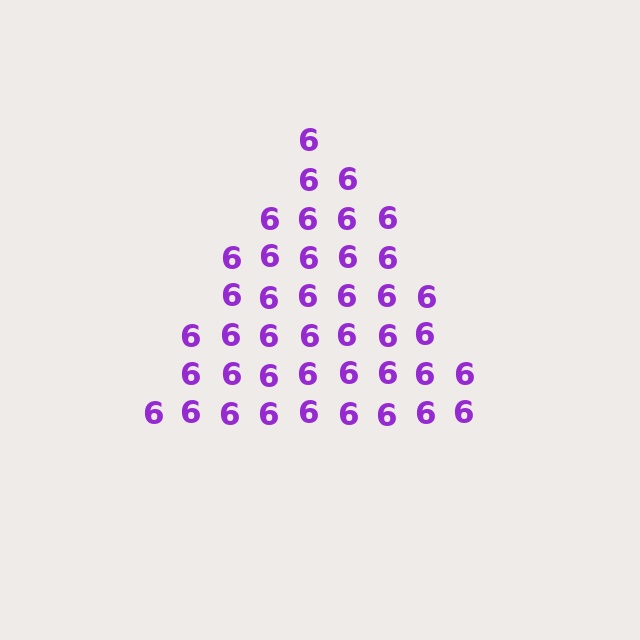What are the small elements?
The small elements are digit 6's.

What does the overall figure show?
The overall figure shows a triangle.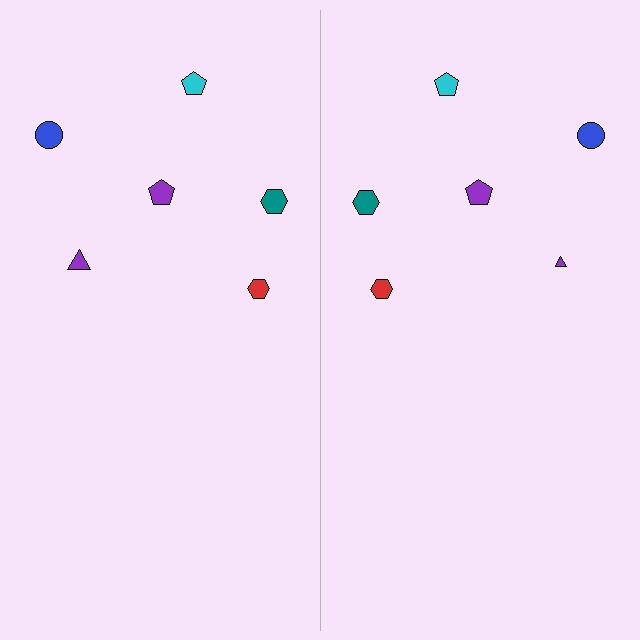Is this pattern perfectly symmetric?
No, the pattern is not perfectly symmetric. The purple triangle on the right side has a different size than its mirror counterpart.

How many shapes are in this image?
There are 12 shapes in this image.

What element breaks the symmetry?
The purple triangle on the right side has a different size than its mirror counterpart.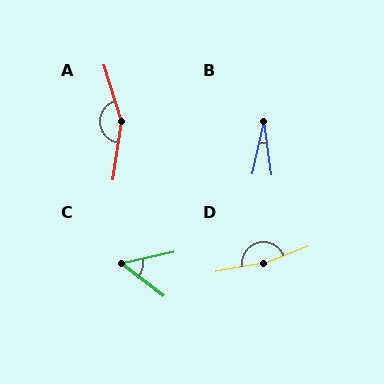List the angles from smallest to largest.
B (21°), C (50°), A (155°), D (168°).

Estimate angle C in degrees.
Approximately 50 degrees.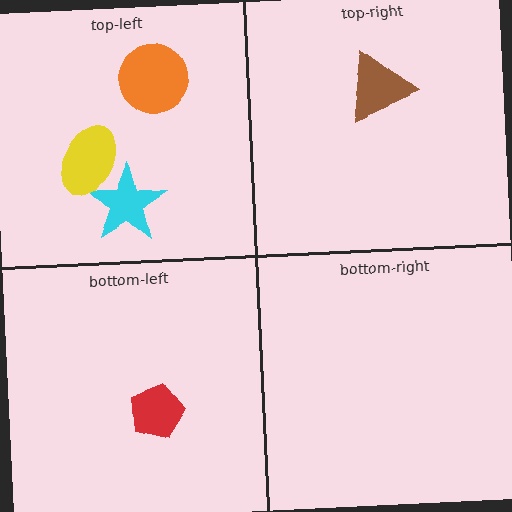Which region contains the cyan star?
The top-left region.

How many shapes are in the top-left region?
3.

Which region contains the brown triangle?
The top-right region.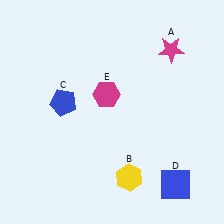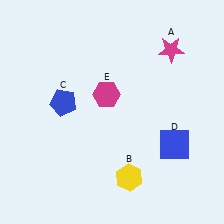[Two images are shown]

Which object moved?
The blue square (D) moved up.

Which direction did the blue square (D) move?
The blue square (D) moved up.